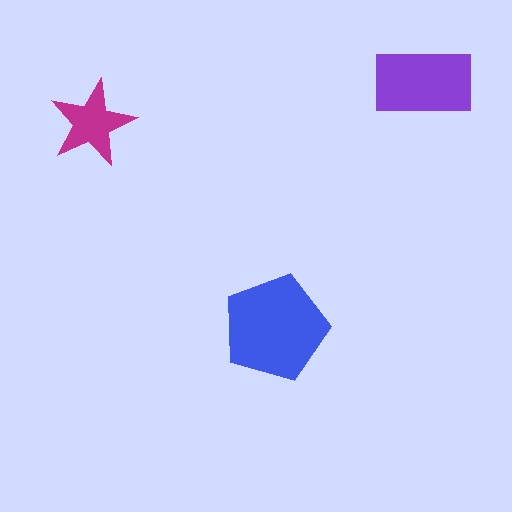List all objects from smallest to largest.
The magenta star, the purple rectangle, the blue pentagon.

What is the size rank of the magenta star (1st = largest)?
3rd.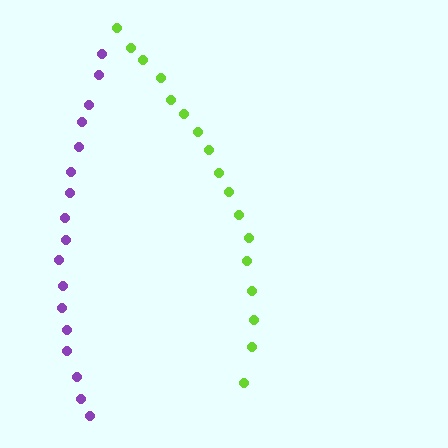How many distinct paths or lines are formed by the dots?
There are 2 distinct paths.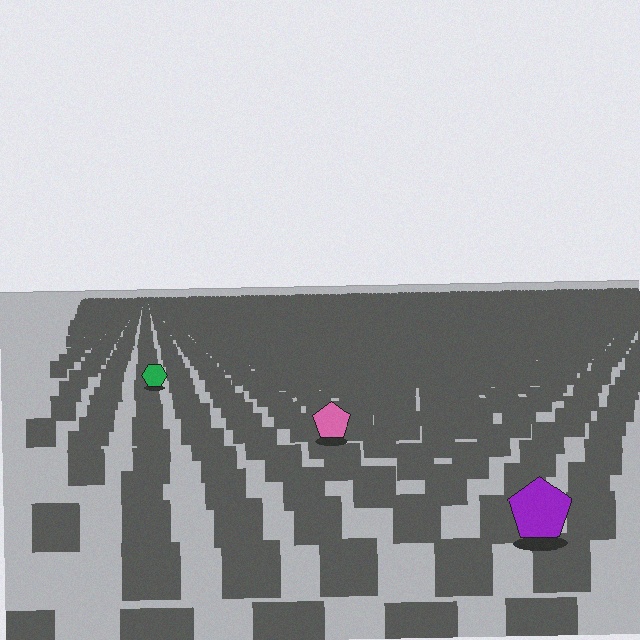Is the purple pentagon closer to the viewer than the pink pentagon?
Yes. The purple pentagon is closer — you can tell from the texture gradient: the ground texture is coarser near it.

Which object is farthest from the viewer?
The green hexagon is farthest from the viewer. It appears smaller and the ground texture around it is denser.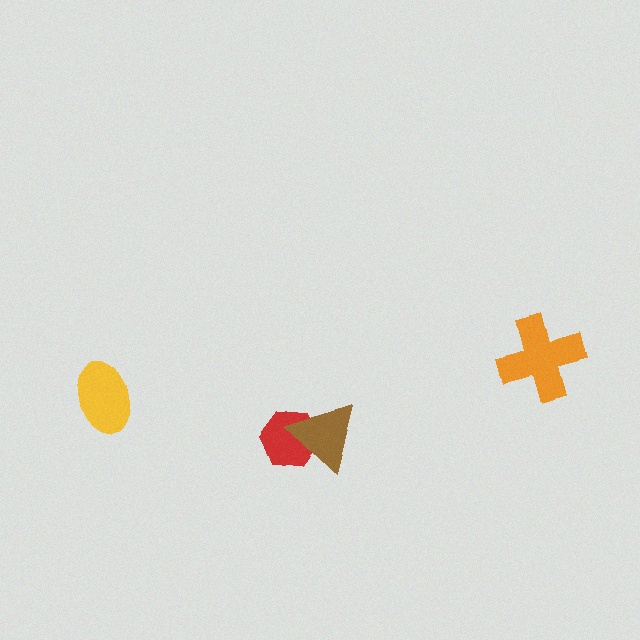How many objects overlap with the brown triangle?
1 object overlaps with the brown triangle.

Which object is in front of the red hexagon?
The brown triangle is in front of the red hexagon.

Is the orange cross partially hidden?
No, no other shape covers it.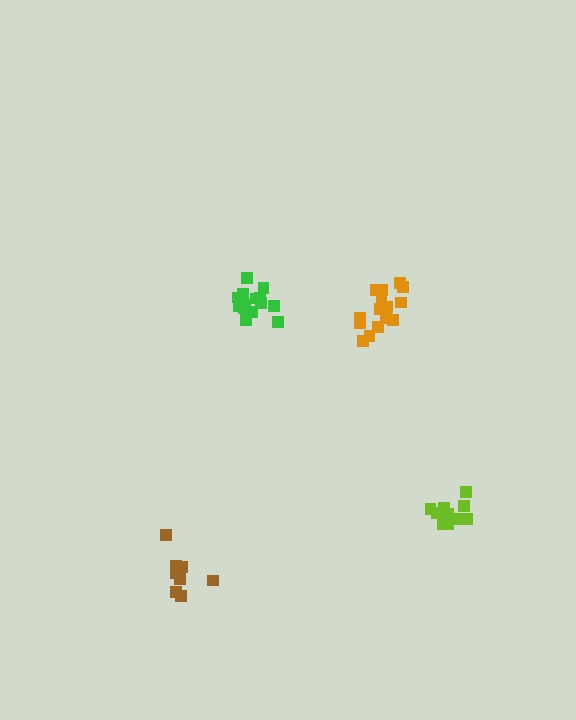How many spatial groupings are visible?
There are 4 spatial groupings.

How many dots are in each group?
Group 1: 9 dots, Group 2: 14 dots, Group 3: 11 dots, Group 4: 15 dots (49 total).